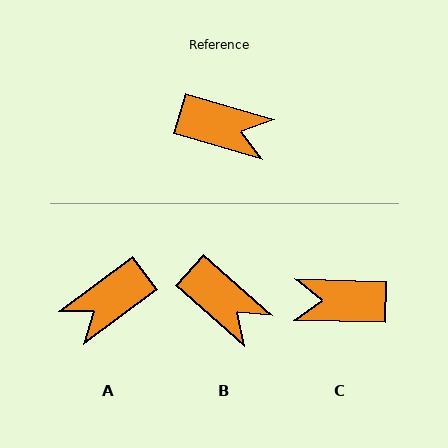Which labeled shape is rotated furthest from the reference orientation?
C, about 165 degrees away.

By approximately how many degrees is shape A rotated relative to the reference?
Approximately 126 degrees clockwise.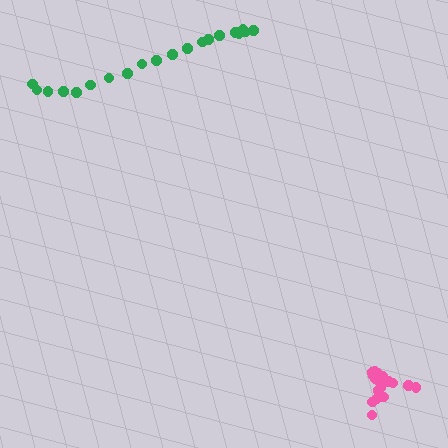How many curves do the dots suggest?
There are 2 distinct paths.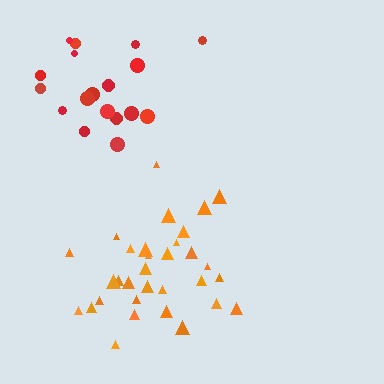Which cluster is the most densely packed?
Red.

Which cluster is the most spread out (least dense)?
Orange.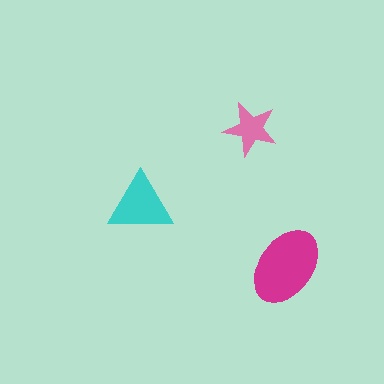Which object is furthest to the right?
The magenta ellipse is rightmost.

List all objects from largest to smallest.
The magenta ellipse, the cyan triangle, the pink star.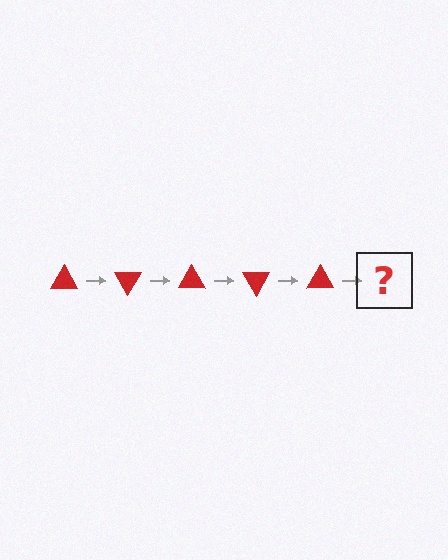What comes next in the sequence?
The next element should be a red triangle rotated 300 degrees.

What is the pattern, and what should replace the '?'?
The pattern is that the triangle rotates 60 degrees each step. The '?' should be a red triangle rotated 300 degrees.